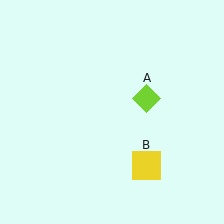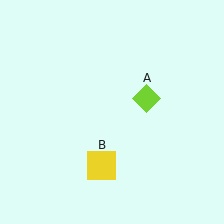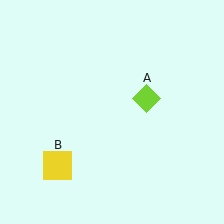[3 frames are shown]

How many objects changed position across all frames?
1 object changed position: yellow square (object B).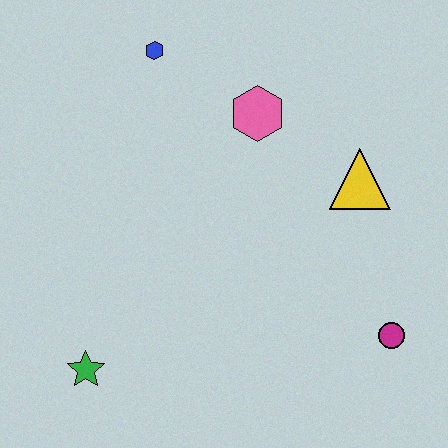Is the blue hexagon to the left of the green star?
No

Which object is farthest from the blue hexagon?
The magenta circle is farthest from the blue hexagon.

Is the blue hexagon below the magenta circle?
No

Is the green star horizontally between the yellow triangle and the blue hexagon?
No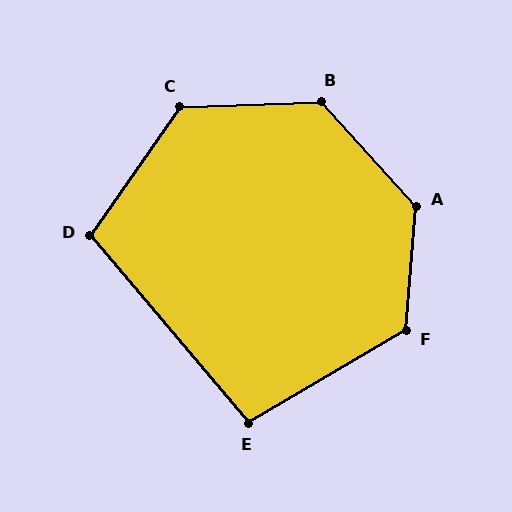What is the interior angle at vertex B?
Approximately 130 degrees (obtuse).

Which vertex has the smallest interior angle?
E, at approximately 100 degrees.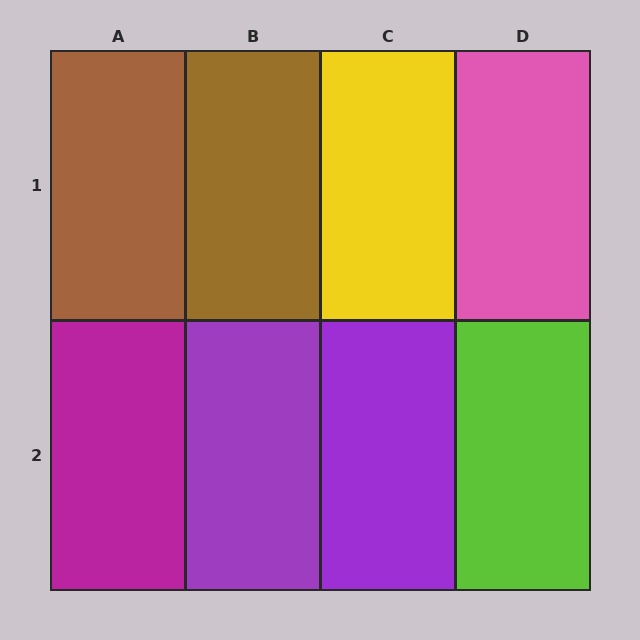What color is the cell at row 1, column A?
Brown.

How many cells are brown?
2 cells are brown.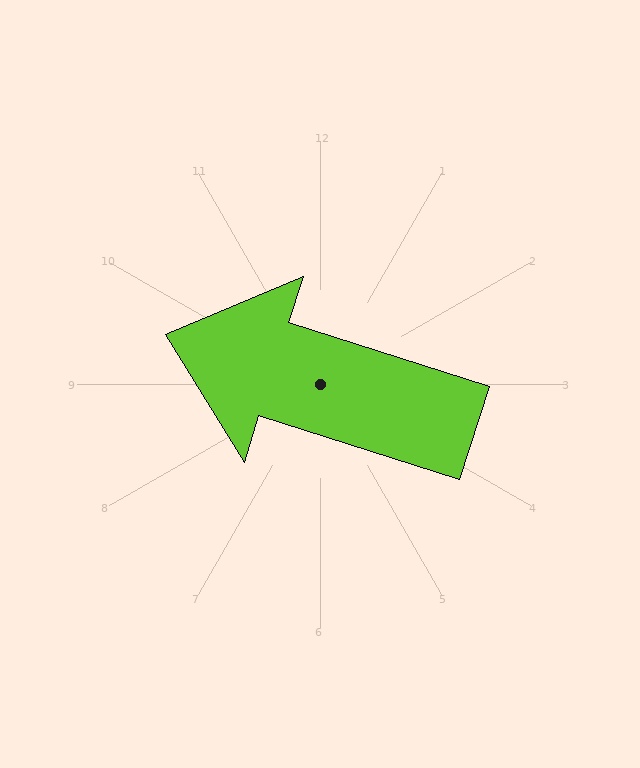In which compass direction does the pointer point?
West.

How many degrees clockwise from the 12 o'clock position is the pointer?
Approximately 288 degrees.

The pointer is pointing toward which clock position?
Roughly 10 o'clock.